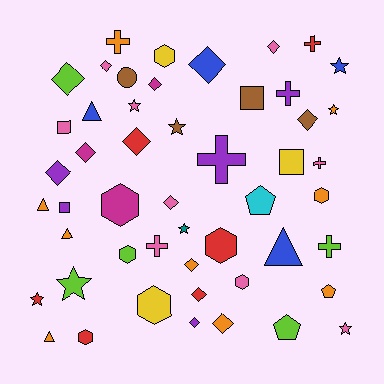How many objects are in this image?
There are 50 objects.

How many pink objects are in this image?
There are 9 pink objects.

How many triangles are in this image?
There are 5 triangles.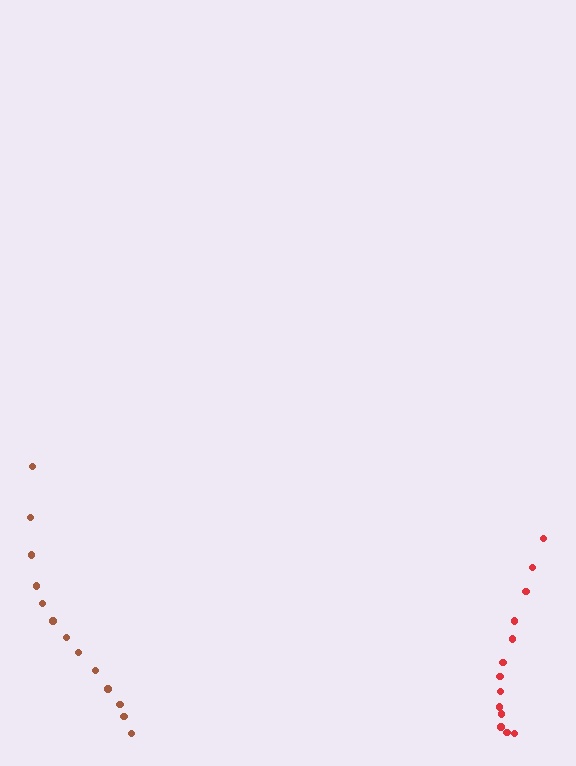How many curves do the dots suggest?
There are 2 distinct paths.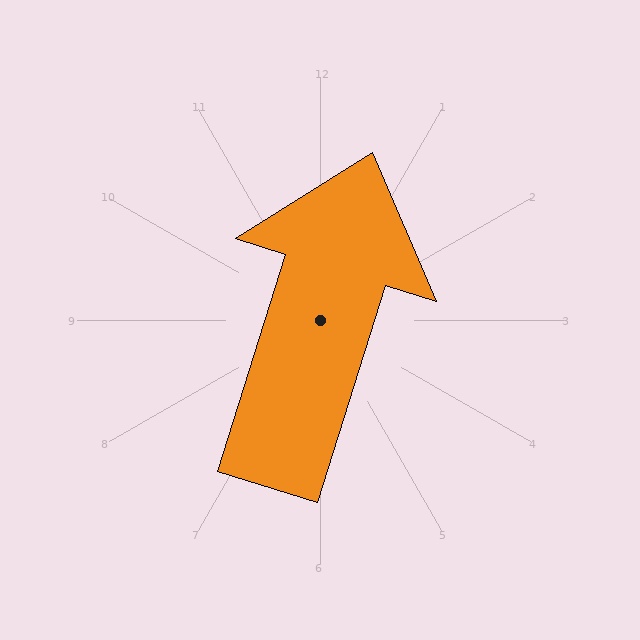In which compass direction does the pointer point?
North.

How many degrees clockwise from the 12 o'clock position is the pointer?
Approximately 18 degrees.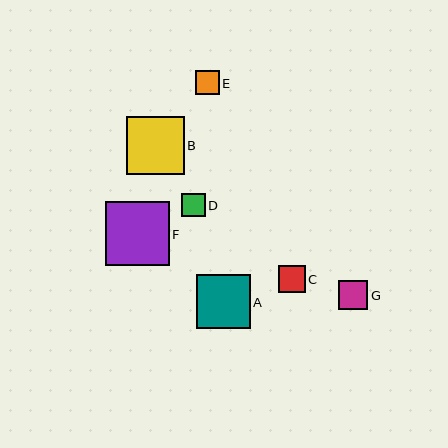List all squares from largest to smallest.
From largest to smallest: F, B, A, G, C, D, E.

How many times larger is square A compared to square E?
Square A is approximately 2.3 times the size of square E.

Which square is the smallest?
Square E is the smallest with a size of approximately 23 pixels.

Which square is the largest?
Square F is the largest with a size of approximately 64 pixels.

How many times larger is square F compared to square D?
Square F is approximately 2.7 times the size of square D.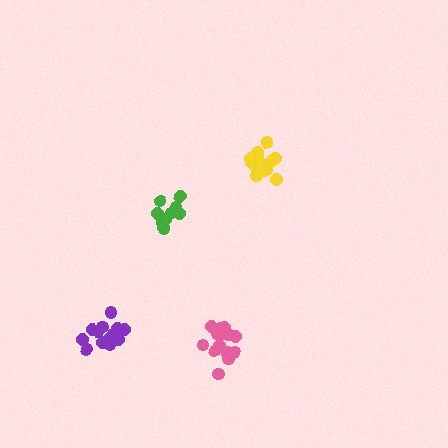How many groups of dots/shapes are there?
There are 4 groups.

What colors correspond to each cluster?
The clusters are colored: yellow, green, pink, purple.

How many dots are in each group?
Group 1: 14 dots, Group 2: 11 dots, Group 3: 15 dots, Group 4: 14 dots (54 total).